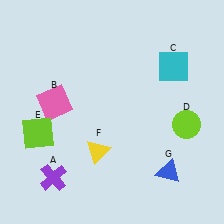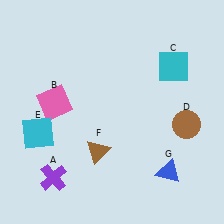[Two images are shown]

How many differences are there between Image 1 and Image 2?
There are 3 differences between the two images.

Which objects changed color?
D changed from lime to brown. E changed from lime to cyan. F changed from yellow to brown.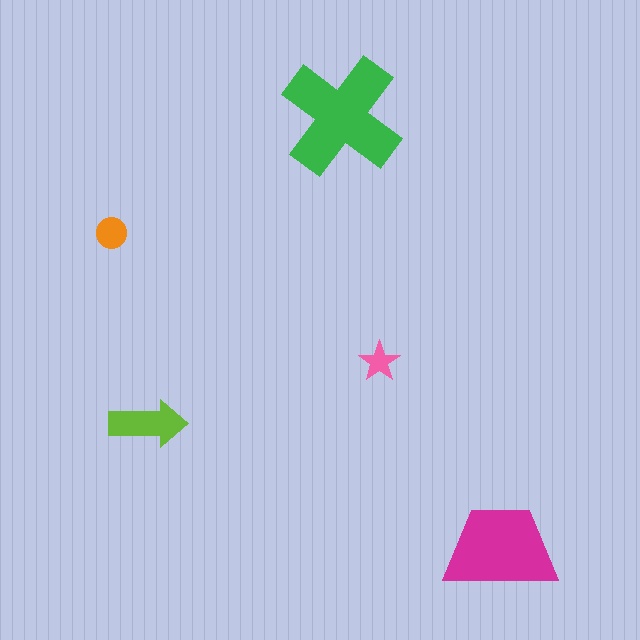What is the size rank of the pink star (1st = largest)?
5th.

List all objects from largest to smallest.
The green cross, the magenta trapezoid, the lime arrow, the orange circle, the pink star.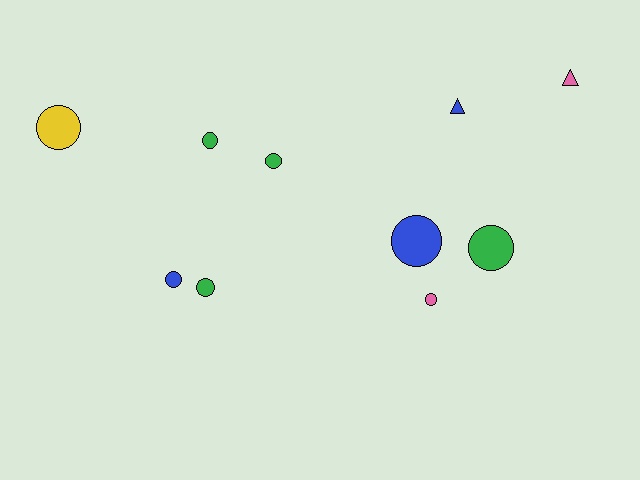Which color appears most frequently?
Green, with 4 objects.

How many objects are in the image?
There are 10 objects.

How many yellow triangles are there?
There are no yellow triangles.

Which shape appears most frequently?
Circle, with 8 objects.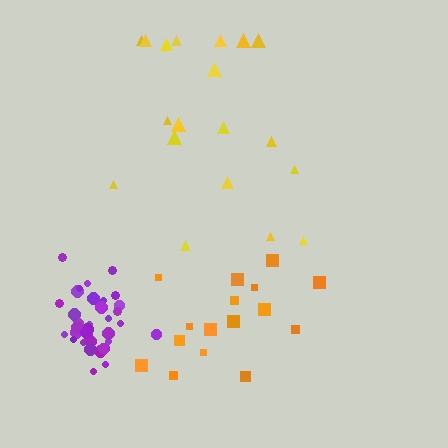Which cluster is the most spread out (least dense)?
Yellow.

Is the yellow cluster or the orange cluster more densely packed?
Orange.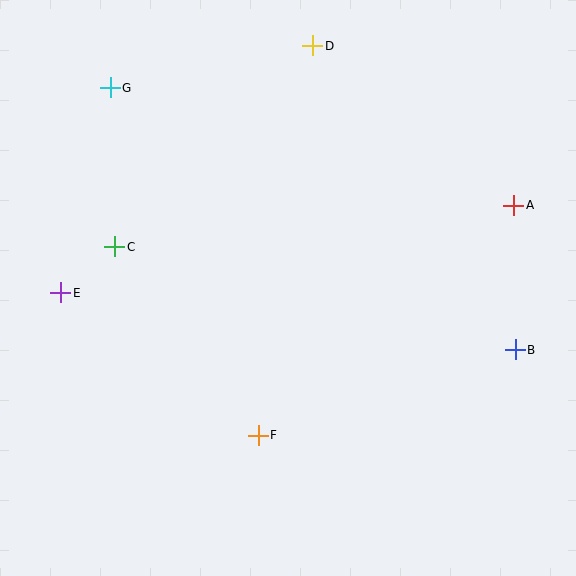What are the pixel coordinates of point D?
Point D is at (313, 46).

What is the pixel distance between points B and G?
The distance between B and G is 482 pixels.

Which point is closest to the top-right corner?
Point A is closest to the top-right corner.